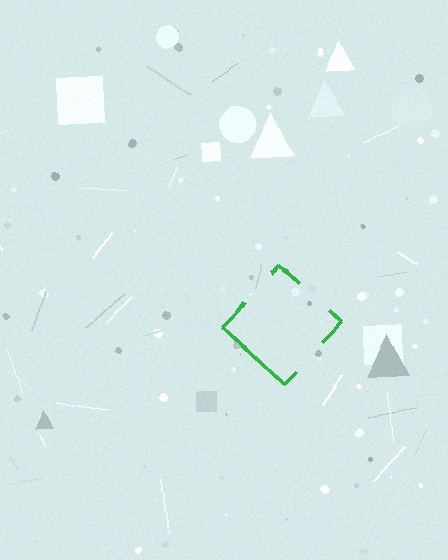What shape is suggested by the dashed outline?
The dashed outline suggests a diamond.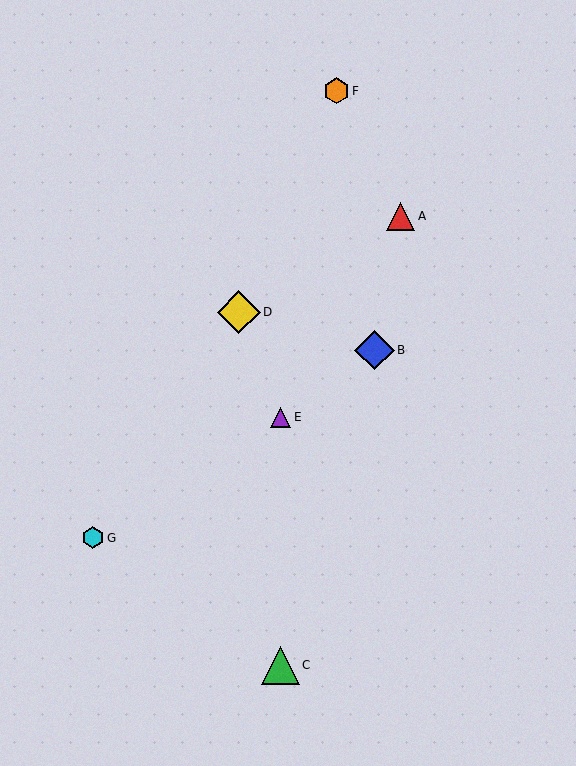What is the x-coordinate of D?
Object D is at x≈239.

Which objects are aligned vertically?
Objects C, E are aligned vertically.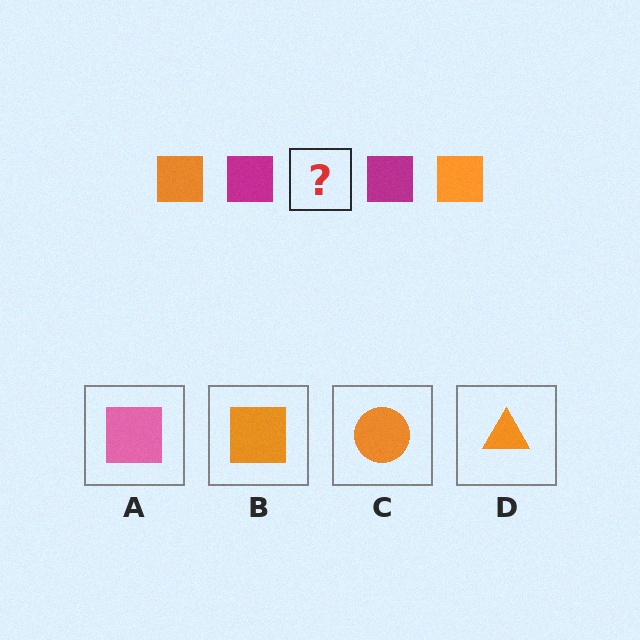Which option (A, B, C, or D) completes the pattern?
B.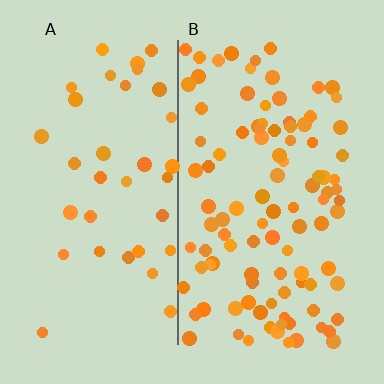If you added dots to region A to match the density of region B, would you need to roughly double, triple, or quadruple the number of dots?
Approximately triple.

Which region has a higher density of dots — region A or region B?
B (the right).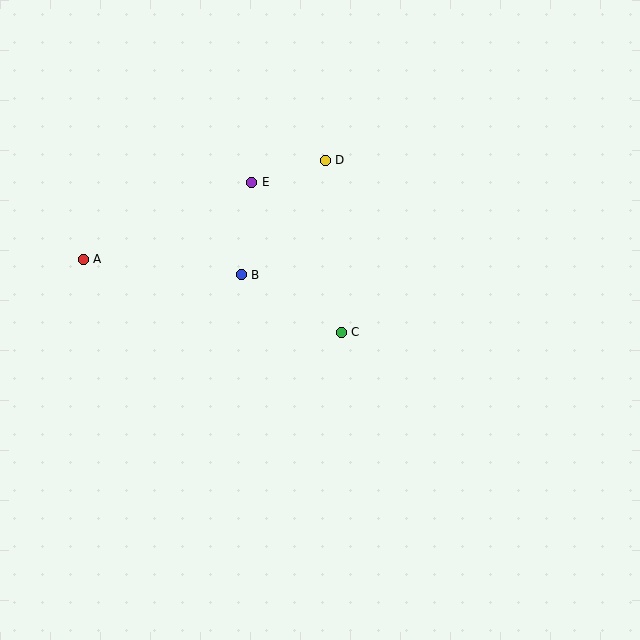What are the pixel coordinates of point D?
Point D is at (325, 160).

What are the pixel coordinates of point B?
Point B is at (241, 275).